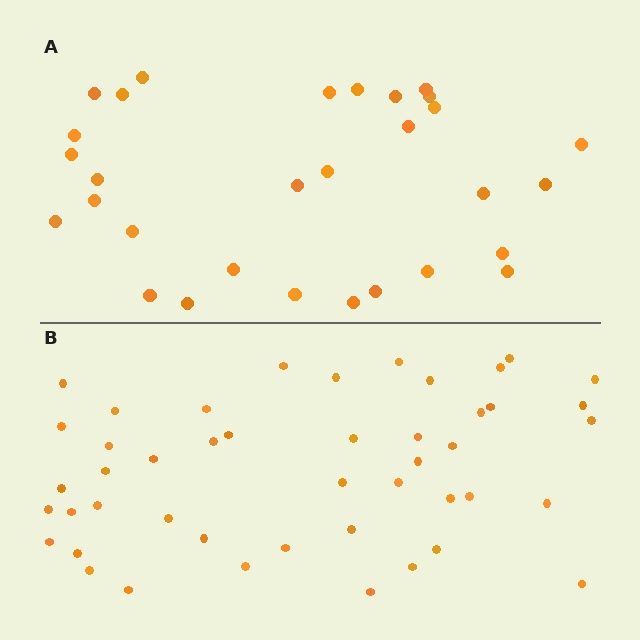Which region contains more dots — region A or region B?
Region B (the bottom region) has more dots.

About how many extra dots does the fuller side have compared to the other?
Region B has approximately 15 more dots than region A.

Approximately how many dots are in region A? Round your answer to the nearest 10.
About 30 dots.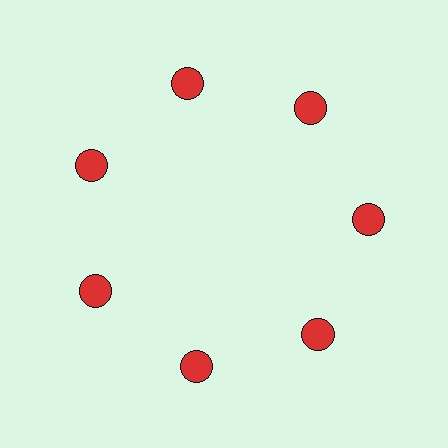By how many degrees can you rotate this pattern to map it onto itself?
The pattern maps onto itself every 51 degrees of rotation.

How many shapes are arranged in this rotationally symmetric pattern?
There are 7 shapes, arranged in 7 groups of 1.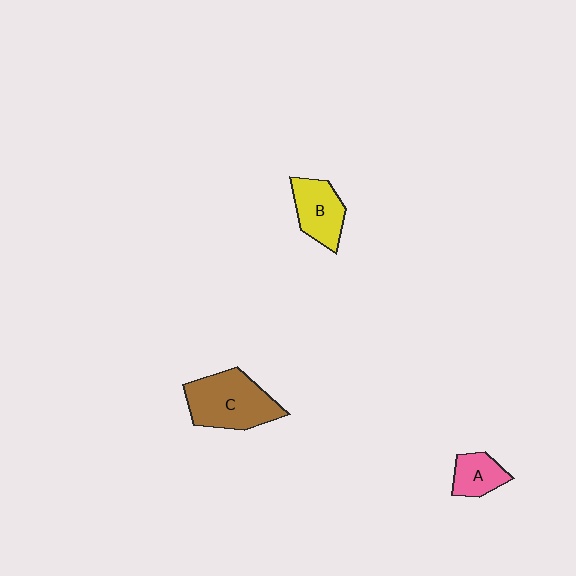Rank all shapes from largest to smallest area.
From largest to smallest: C (brown), B (yellow), A (pink).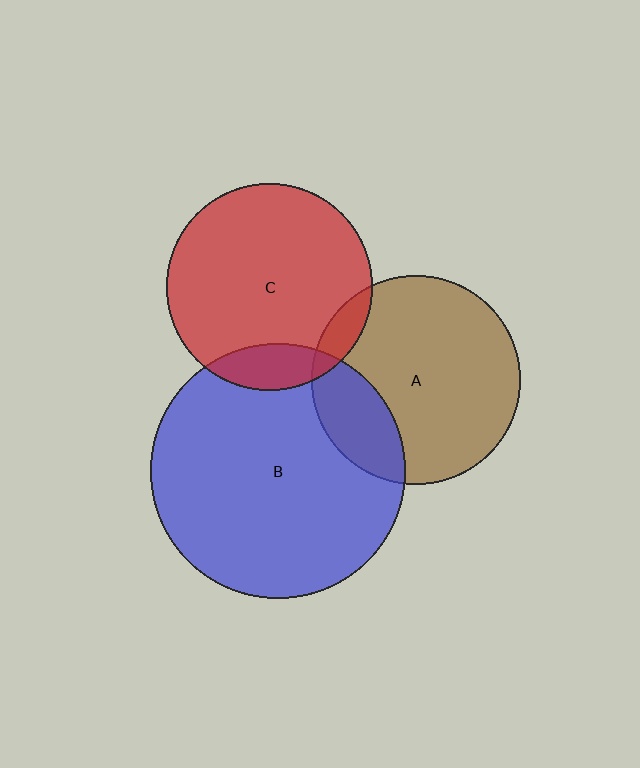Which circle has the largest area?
Circle B (blue).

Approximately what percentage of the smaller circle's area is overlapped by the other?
Approximately 20%.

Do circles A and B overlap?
Yes.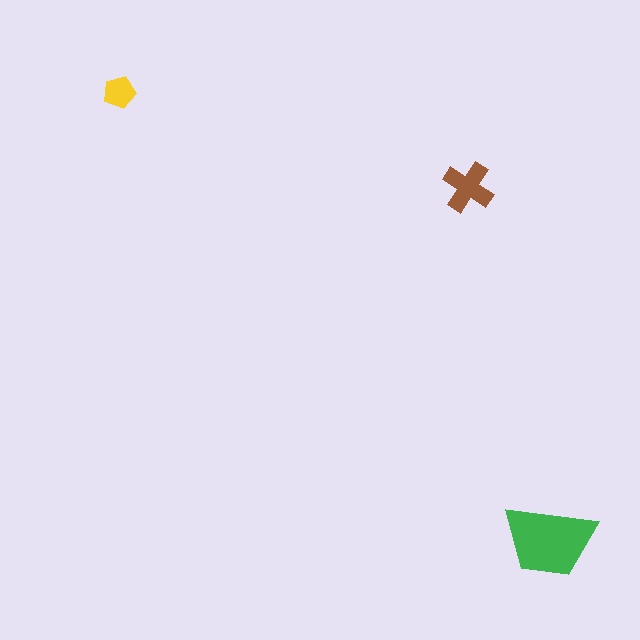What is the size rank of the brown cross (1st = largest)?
2nd.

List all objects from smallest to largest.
The yellow pentagon, the brown cross, the green trapezoid.